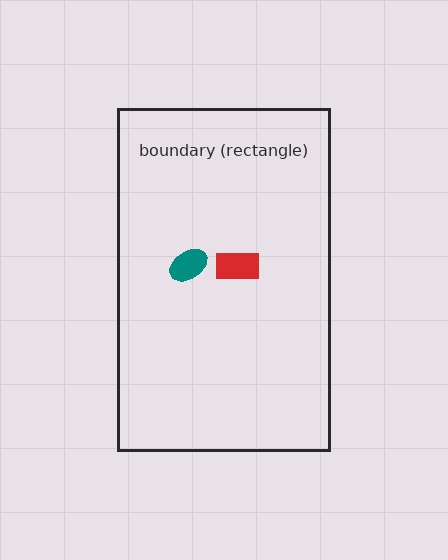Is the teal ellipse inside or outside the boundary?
Inside.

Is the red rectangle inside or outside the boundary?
Inside.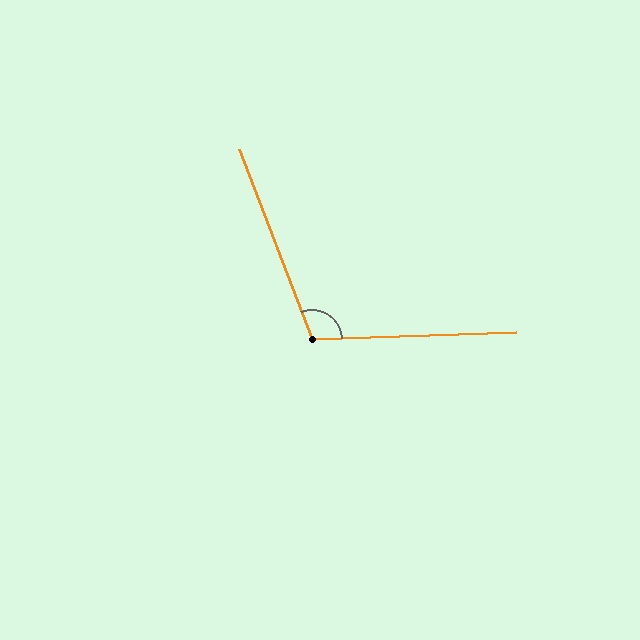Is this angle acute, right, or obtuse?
It is obtuse.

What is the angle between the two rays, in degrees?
Approximately 109 degrees.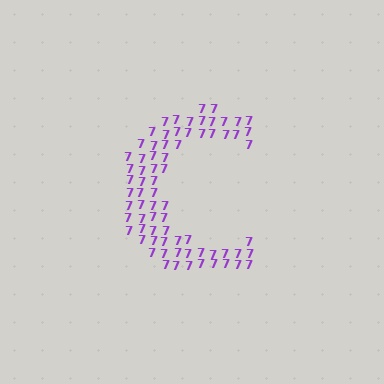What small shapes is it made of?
It is made of small digit 7's.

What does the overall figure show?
The overall figure shows the letter C.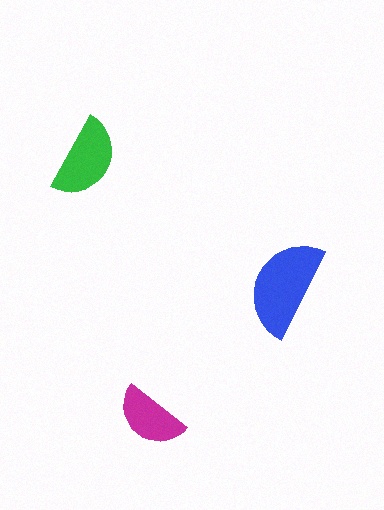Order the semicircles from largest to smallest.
the blue one, the green one, the magenta one.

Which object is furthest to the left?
The green semicircle is leftmost.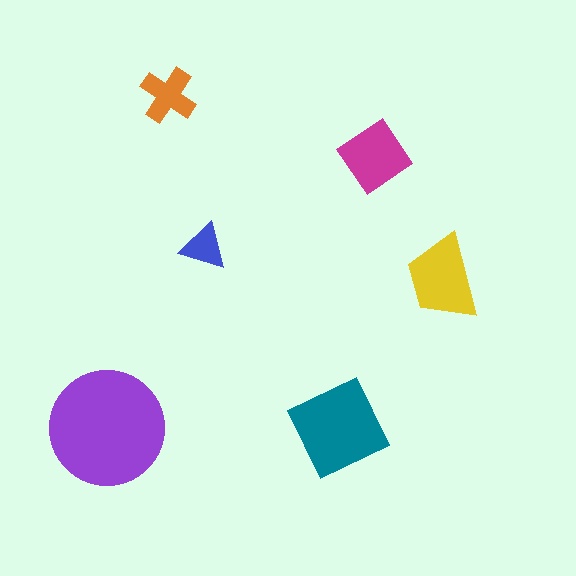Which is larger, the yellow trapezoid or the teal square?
The teal square.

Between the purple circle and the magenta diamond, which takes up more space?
The purple circle.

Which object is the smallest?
The blue triangle.